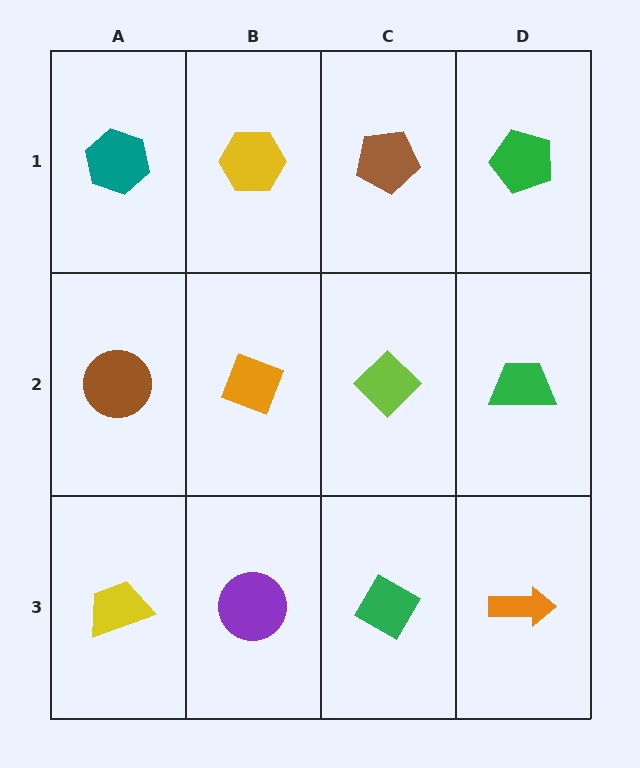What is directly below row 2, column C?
A green diamond.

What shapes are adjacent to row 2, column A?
A teal hexagon (row 1, column A), a yellow trapezoid (row 3, column A), an orange diamond (row 2, column B).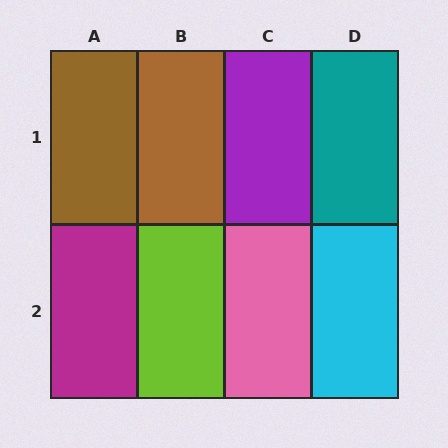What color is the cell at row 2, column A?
Magenta.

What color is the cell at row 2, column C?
Pink.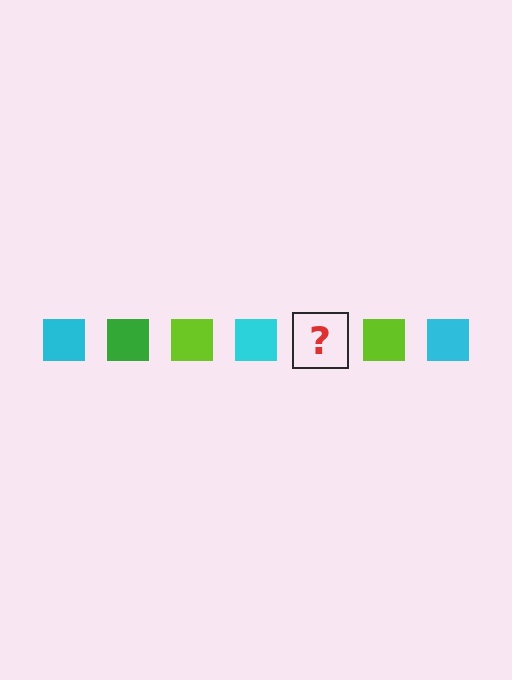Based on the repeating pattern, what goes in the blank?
The blank should be a green square.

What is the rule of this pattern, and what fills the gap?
The rule is that the pattern cycles through cyan, green, lime squares. The gap should be filled with a green square.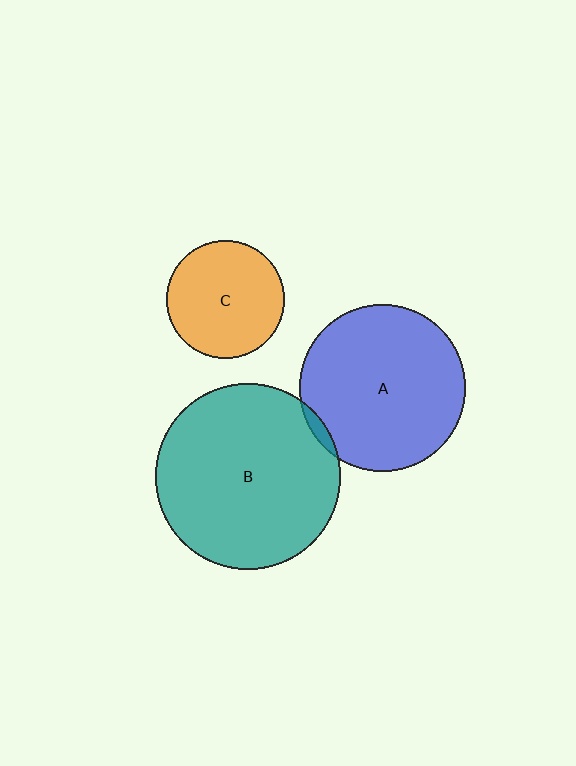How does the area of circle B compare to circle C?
Approximately 2.5 times.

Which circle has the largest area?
Circle B (teal).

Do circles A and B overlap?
Yes.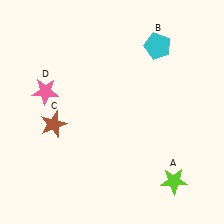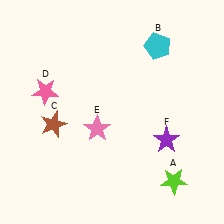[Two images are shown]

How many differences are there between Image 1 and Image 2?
There are 2 differences between the two images.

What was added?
A pink star (E), a purple star (F) were added in Image 2.